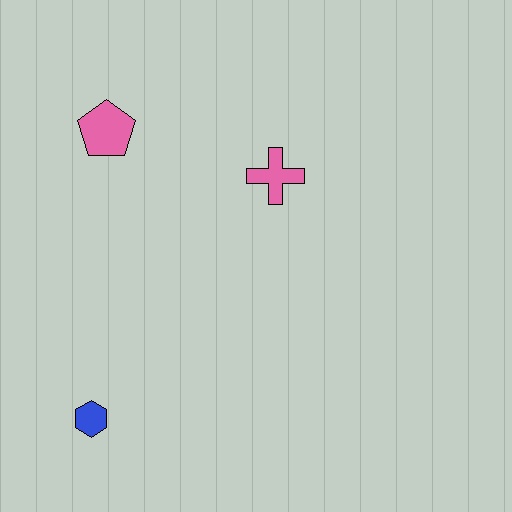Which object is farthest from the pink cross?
The blue hexagon is farthest from the pink cross.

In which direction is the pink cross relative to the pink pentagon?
The pink cross is to the right of the pink pentagon.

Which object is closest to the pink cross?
The pink pentagon is closest to the pink cross.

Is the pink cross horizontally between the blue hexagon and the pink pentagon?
No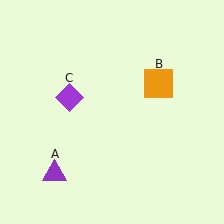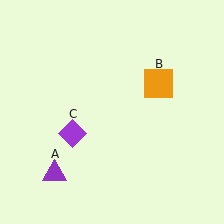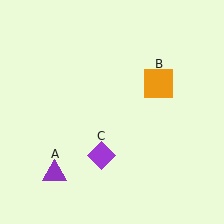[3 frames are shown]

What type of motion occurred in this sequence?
The purple diamond (object C) rotated counterclockwise around the center of the scene.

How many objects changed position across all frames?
1 object changed position: purple diamond (object C).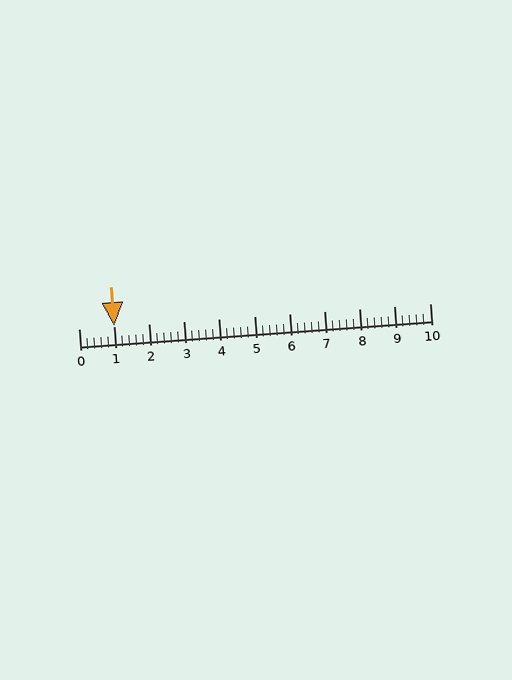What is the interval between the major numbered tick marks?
The major tick marks are spaced 1 units apart.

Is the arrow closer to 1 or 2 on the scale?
The arrow is closer to 1.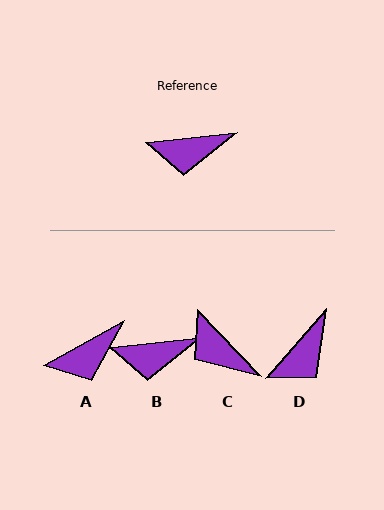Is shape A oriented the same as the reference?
No, it is off by about 23 degrees.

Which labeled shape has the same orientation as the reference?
B.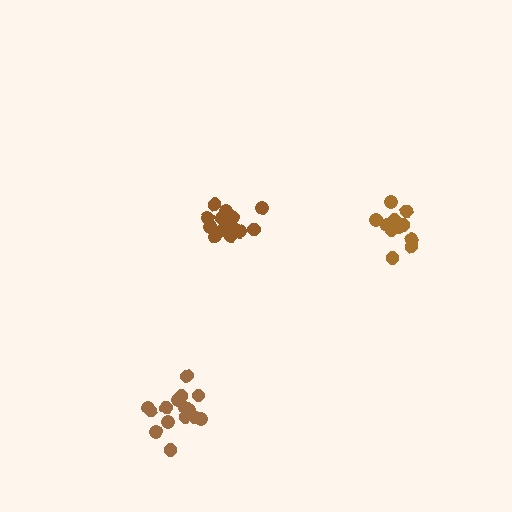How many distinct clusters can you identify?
There are 3 distinct clusters.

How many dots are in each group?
Group 1: 16 dots, Group 2: 15 dots, Group 3: 11 dots (42 total).